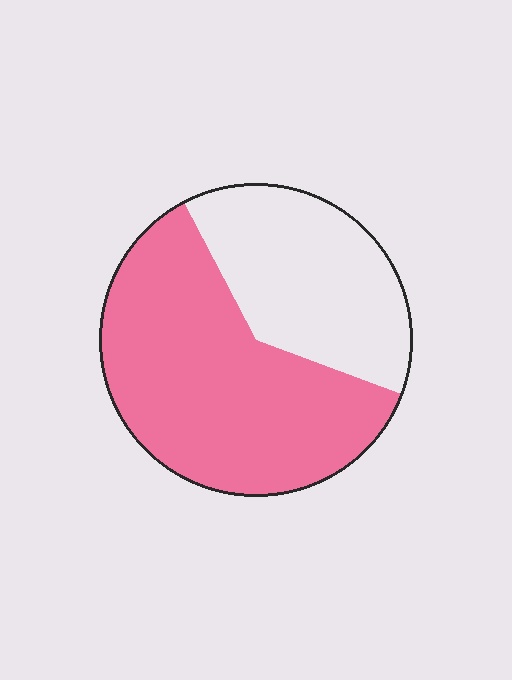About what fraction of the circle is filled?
About five eighths (5/8).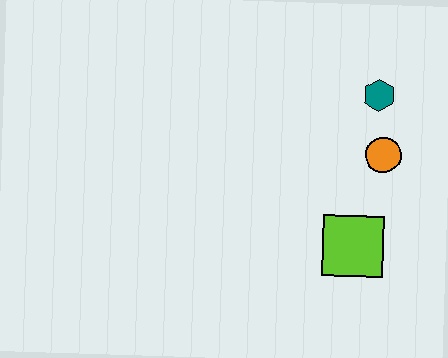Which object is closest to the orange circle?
The teal hexagon is closest to the orange circle.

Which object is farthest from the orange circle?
The lime square is farthest from the orange circle.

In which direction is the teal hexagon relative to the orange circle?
The teal hexagon is above the orange circle.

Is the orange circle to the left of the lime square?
No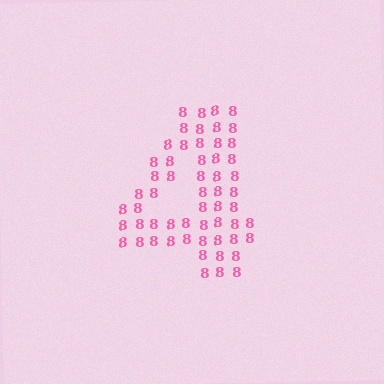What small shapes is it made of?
It is made of small digit 8's.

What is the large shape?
The large shape is the digit 4.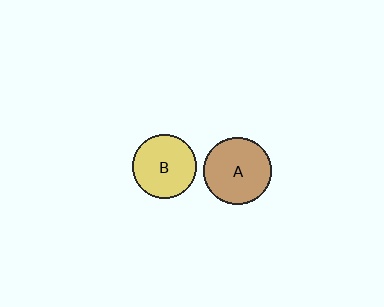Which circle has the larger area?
Circle A (brown).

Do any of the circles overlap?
No, none of the circles overlap.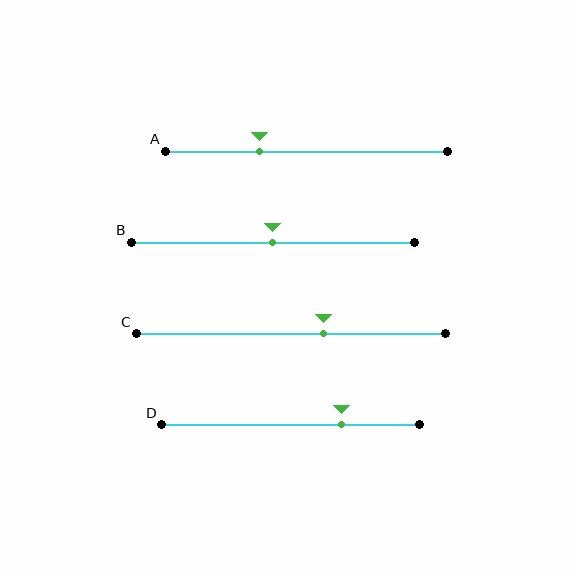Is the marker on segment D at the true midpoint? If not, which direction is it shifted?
No, the marker on segment D is shifted to the right by about 20% of the segment length.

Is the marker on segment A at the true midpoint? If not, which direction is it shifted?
No, the marker on segment A is shifted to the left by about 16% of the segment length.